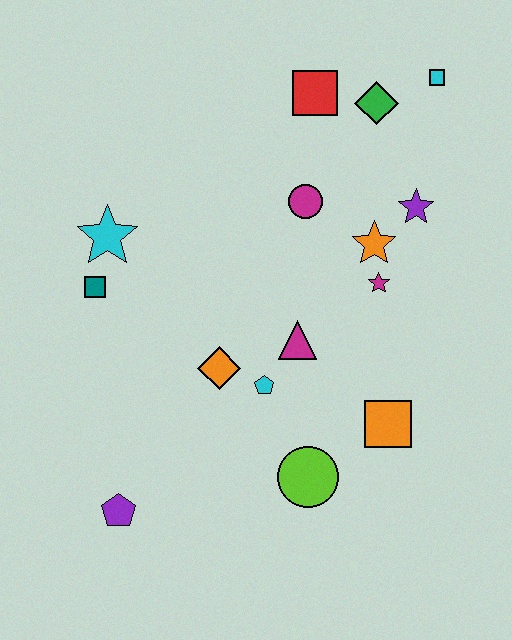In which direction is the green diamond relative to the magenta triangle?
The green diamond is above the magenta triangle.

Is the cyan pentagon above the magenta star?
No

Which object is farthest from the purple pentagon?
The cyan square is farthest from the purple pentagon.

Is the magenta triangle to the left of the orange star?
Yes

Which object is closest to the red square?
The green diamond is closest to the red square.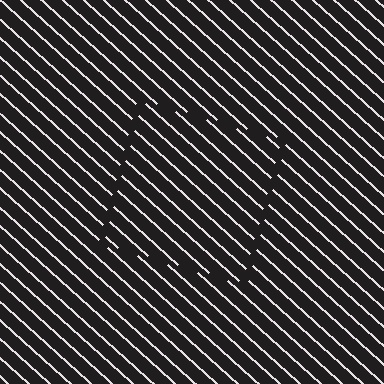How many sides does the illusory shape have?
4 sides — the line-ends trace a square.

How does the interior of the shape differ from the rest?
The interior of the shape contains the same grating, shifted by half a period — the contour is defined by the phase discontinuity where line-ends from the inner and outer gratings abut.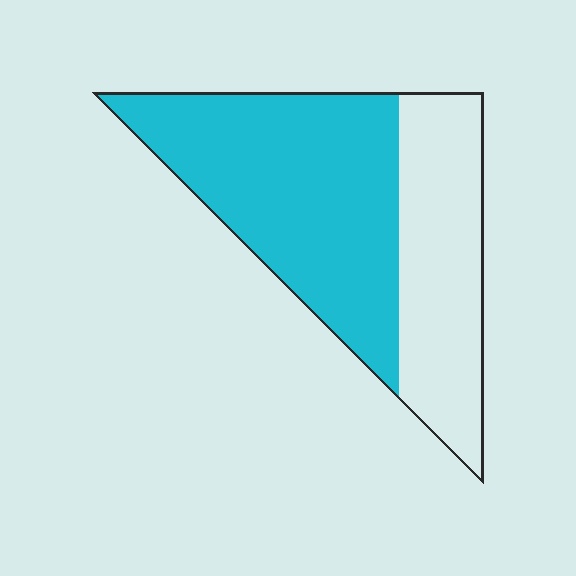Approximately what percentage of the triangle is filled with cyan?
Approximately 60%.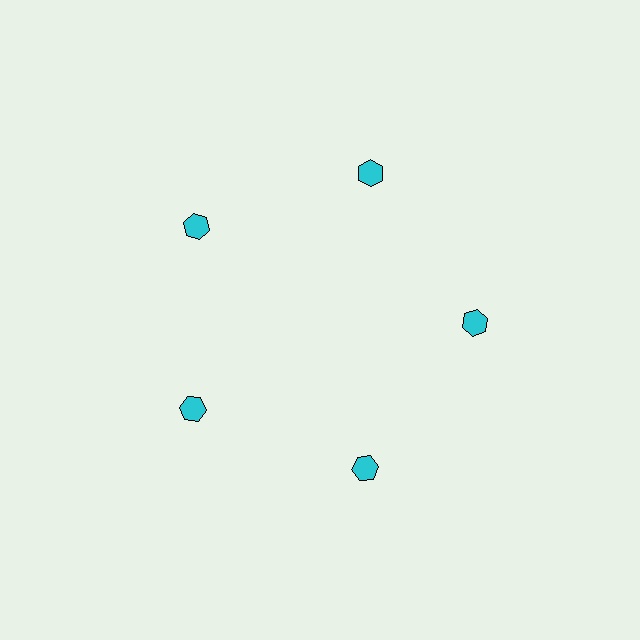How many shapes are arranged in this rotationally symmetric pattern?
There are 5 shapes, arranged in 5 groups of 1.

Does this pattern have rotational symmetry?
Yes, this pattern has 5-fold rotational symmetry. It looks the same after rotating 72 degrees around the center.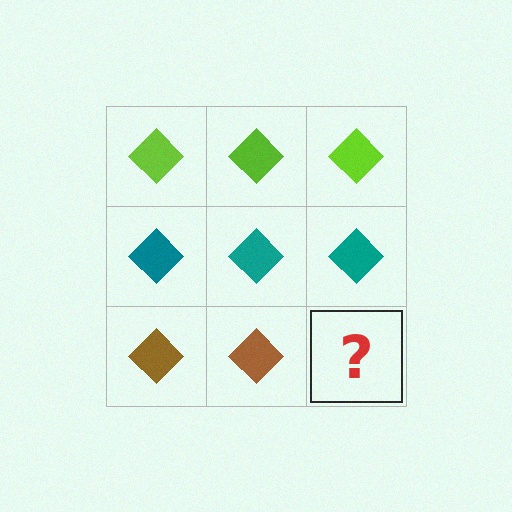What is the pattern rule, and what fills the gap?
The rule is that each row has a consistent color. The gap should be filled with a brown diamond.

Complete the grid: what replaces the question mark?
The question mark should be replaced with a brown diamond.